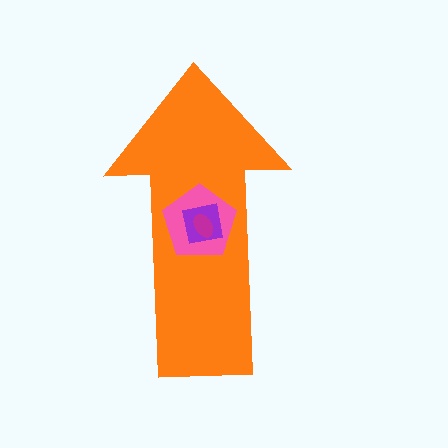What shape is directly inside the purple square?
The magenta ellipse.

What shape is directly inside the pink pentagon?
The purple square.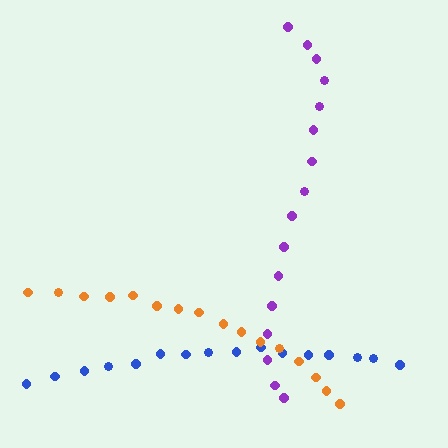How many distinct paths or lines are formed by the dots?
There are 3 distinct paths.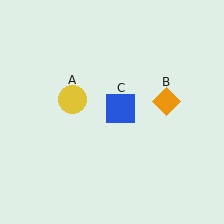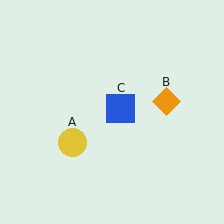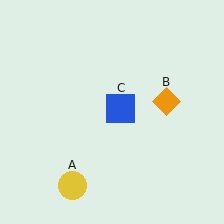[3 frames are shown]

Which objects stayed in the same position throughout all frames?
Orange diamond (object B) and blue square (object C) remained stationary.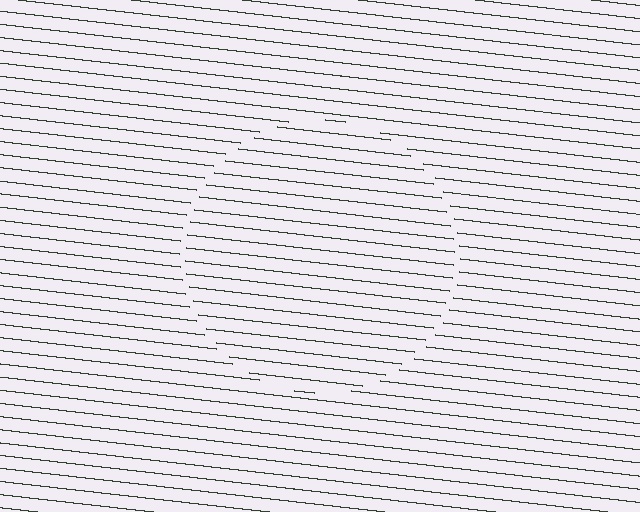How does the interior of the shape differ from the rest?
The interior of the shape contains the same grating, shifted by half a period — the contour is defined by the phase discontinuity where line-ends from the inner and outer gratings abut.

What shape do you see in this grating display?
An illusory circle. The interior of the shape contains the same grating, shifted by half a period — the contour is defined by the phase discontinuity where line-ends from the inner and outer gratings abut.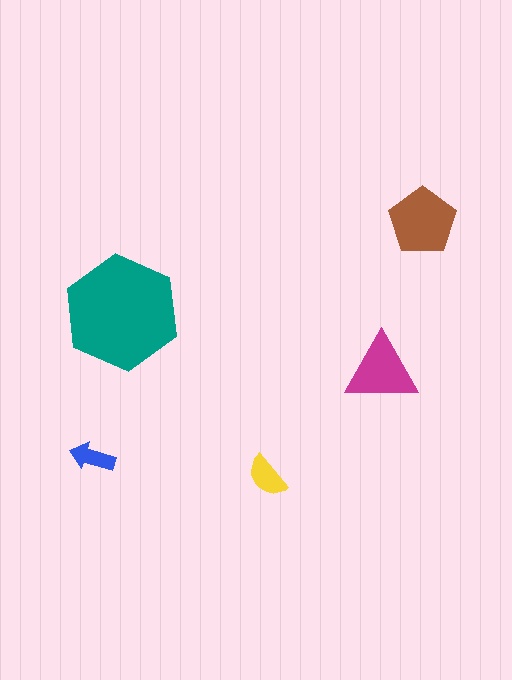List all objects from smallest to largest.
The blue arrow, the yellow semicircle, the magenta triangle, the brown pentagon, the teal hexagon.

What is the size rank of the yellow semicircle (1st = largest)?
4th.